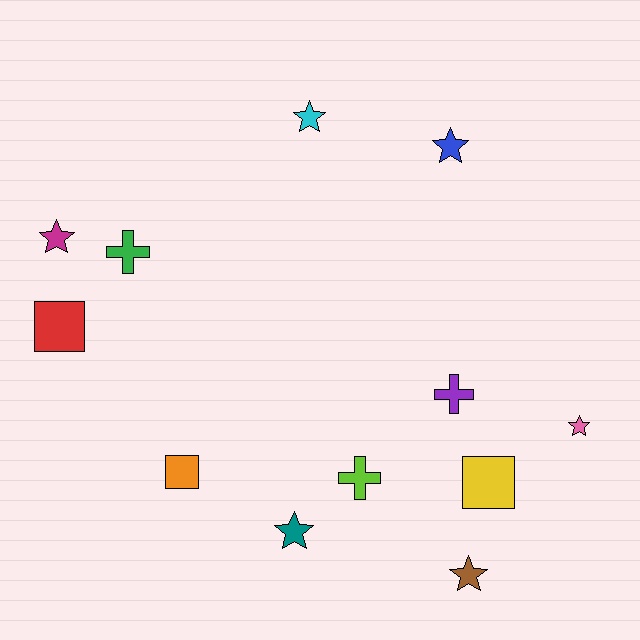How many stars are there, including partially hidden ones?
There are 6 stars.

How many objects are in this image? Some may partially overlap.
There are 12 objects.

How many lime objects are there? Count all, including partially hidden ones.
There is 1 lime object.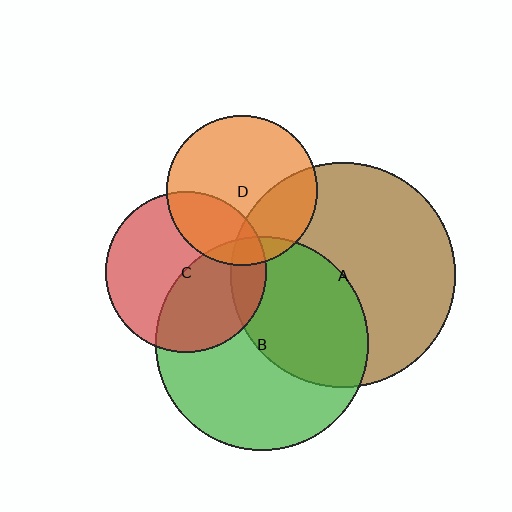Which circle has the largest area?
Circle A (brown).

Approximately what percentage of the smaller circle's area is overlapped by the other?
Approximately 45%.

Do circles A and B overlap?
Yes.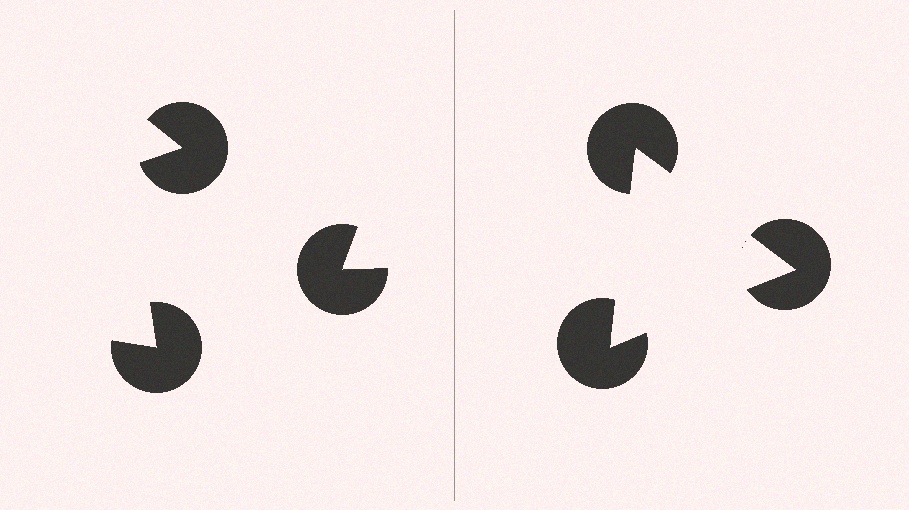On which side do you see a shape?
An illusory triangle appears on the right side. On the left side the wedge cuts are rotated, so no coherent shape forms.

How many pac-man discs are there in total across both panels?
6 — 3 on each side.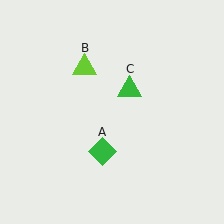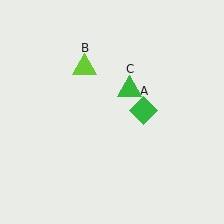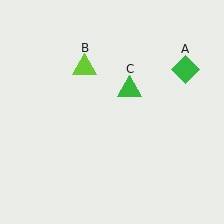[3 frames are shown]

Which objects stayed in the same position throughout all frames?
Lime triangle (object B) and green triangle (object C) remained stationary.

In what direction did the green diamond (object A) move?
The green diamond (object A) moved up and to the right.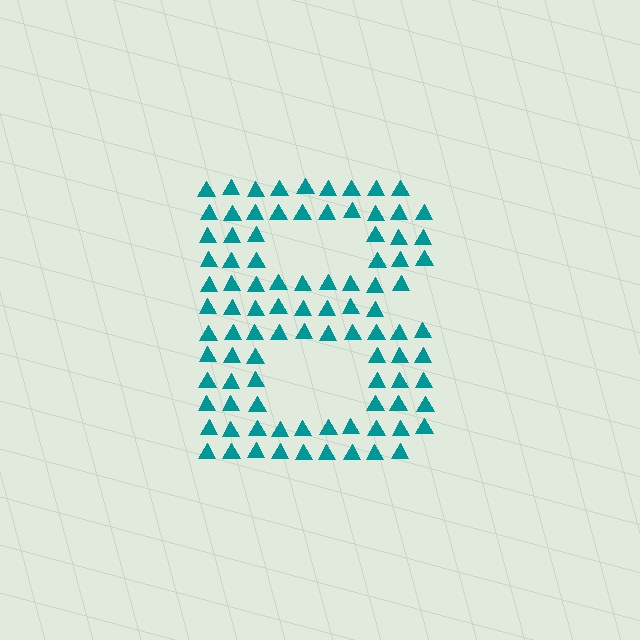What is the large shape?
The large shape is the letter B.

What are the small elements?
The small elements are triangles.